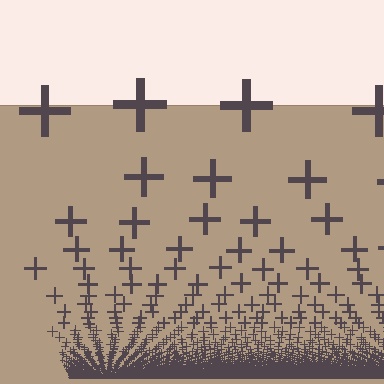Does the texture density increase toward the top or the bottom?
Density increases toward the bottom.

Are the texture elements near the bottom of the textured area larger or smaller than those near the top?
Smaller. The gradient is inverted — elements near the bottom are smaller and denser.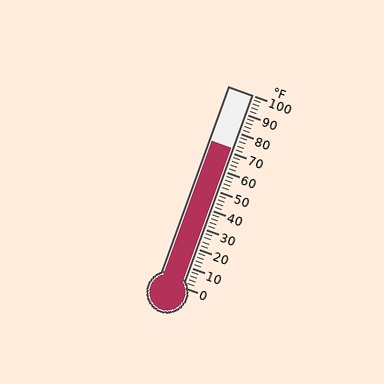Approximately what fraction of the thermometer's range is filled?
The thermometer is filled to approximately 70% of its range.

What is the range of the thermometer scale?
The thermometer scale ranges from 0°F to 100°F.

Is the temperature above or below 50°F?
The temperature is above 50°F.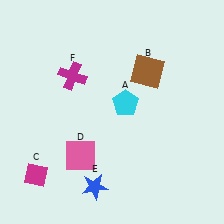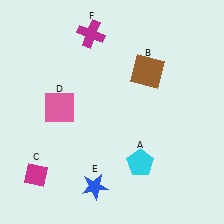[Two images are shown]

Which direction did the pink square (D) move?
The pink square (D) moved up.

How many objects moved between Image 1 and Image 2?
3 objects moved between the two images.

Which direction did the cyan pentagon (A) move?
The cyan pentagon (A) moved down.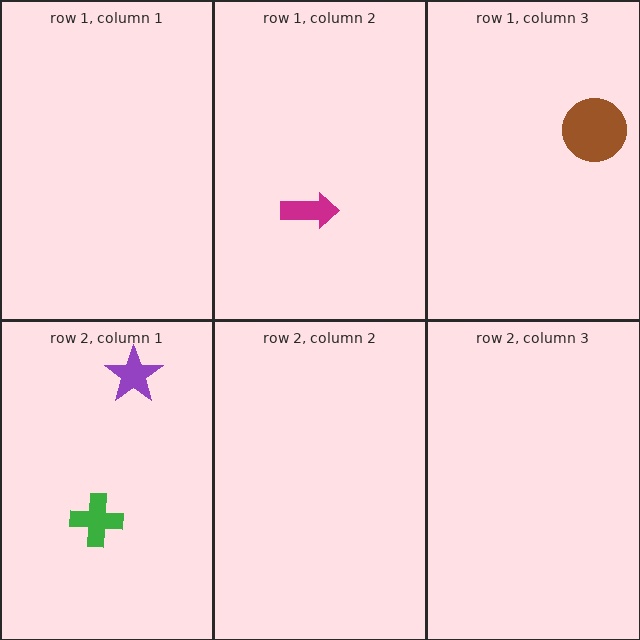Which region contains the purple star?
The row 2, column 1 region.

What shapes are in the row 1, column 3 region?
The brown circle.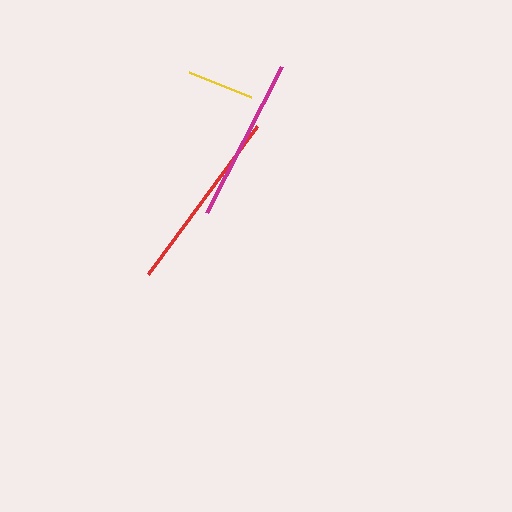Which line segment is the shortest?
The yellow line is the shortest at approximately 66 pixels.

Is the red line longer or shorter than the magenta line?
The red line is longer than the magenta line.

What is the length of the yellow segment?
The yellow segment is approximately 66 pixels long.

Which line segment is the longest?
The red line is the longest at approximately 184 pixels.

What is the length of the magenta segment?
The magenta segment is approximately 165 pixels long.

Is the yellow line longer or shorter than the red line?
The red line is longer than the yellow line.